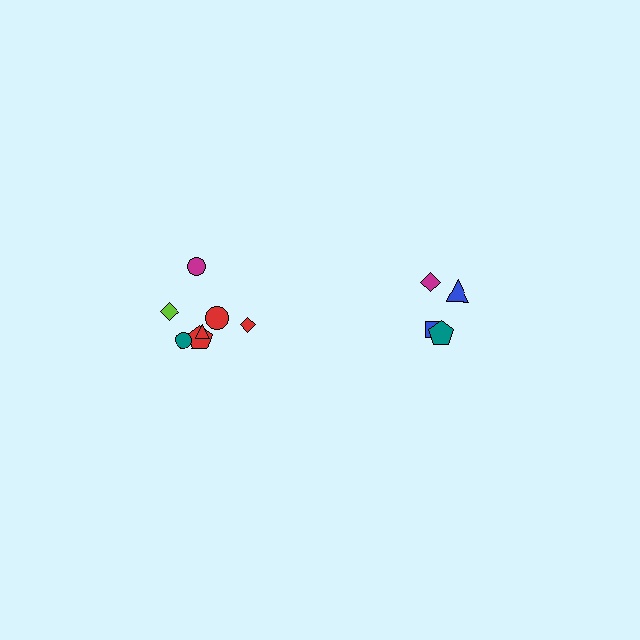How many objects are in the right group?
There are 4 objects.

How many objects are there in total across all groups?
There are 11 objects.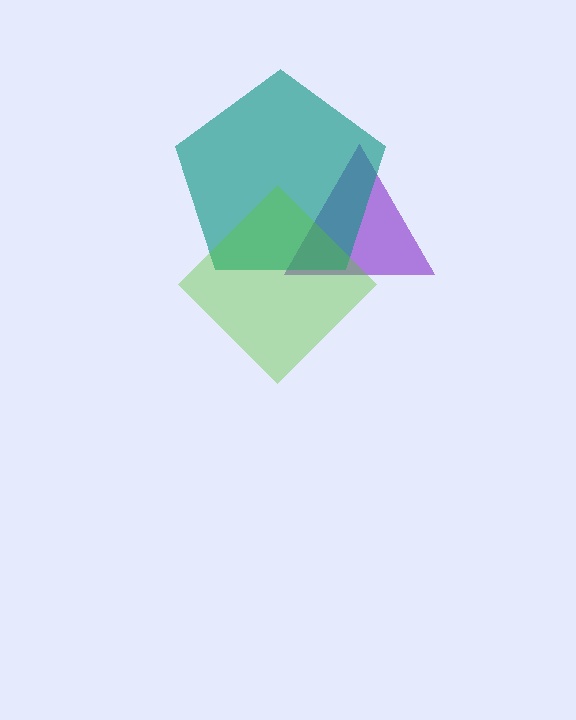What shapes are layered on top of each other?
The layered shapes are: a purple triangle, a teal pentagon, a lime diamond.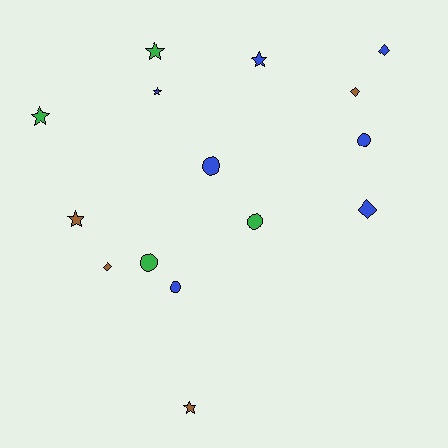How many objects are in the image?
There are 15 objects.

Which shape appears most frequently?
Star, with 6 objects.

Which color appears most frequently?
Blue, with 7 objects.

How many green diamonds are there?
There are no green diamonds.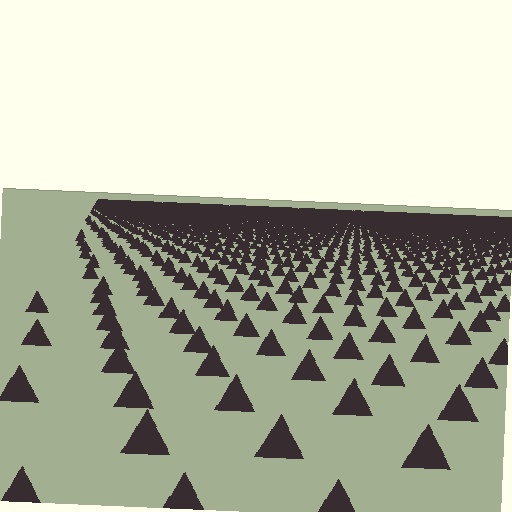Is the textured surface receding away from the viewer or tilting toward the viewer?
The surface is receding away from the viewer. Texture elements get smaller and denser toward the top.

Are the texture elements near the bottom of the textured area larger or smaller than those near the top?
Larger. Near the bottom, elements are closer to the viewer and appear at a bigger on-screen size.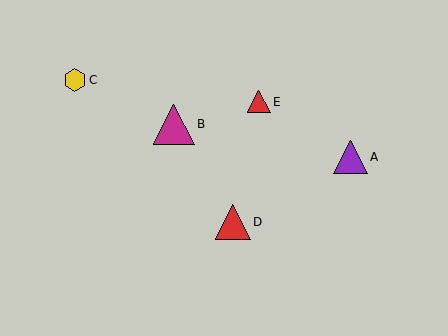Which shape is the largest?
The magenta triangle (labeled B) is the largest.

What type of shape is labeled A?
Shape A is a purple triangle.